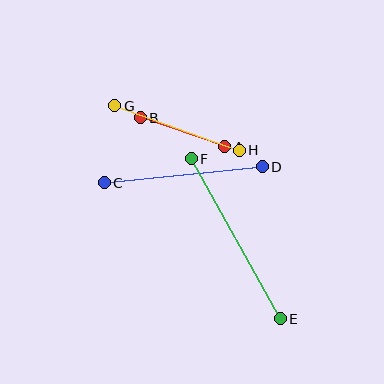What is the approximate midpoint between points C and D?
The midpoint is at approximately (183, 175) pixels.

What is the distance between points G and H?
The distance is approximately 132 pixels.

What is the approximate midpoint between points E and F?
The midpoint is at approximately (236, 239) pixels.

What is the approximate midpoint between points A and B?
The midpoint is at approximately (182, 132) pixels.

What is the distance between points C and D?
The distance is approximately 158 pixels.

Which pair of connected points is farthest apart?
Points E and F are farthest apart.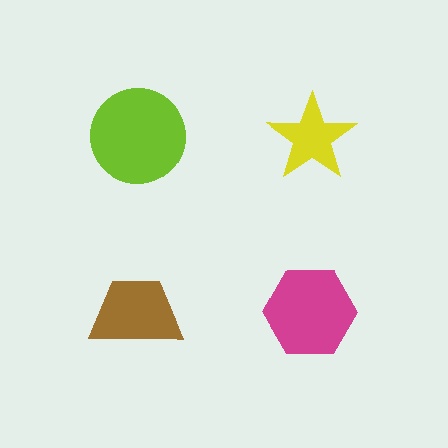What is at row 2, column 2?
A magenta hexagon.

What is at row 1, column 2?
A yellow star.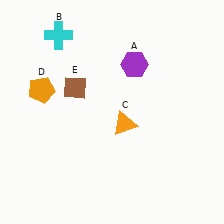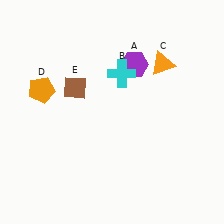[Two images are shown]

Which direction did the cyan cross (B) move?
The cyan cross (B) moved right.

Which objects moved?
The objects that moved are: the cyan cross (B), the orange triangle (C).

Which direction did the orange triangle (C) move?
The orange triangle (C) moved up.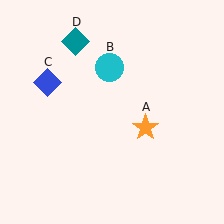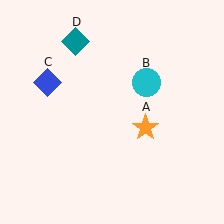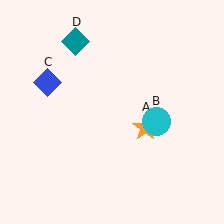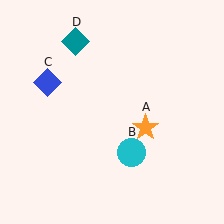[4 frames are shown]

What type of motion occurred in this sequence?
The cyan circle (object B) rotated clockwise around the center of the scene.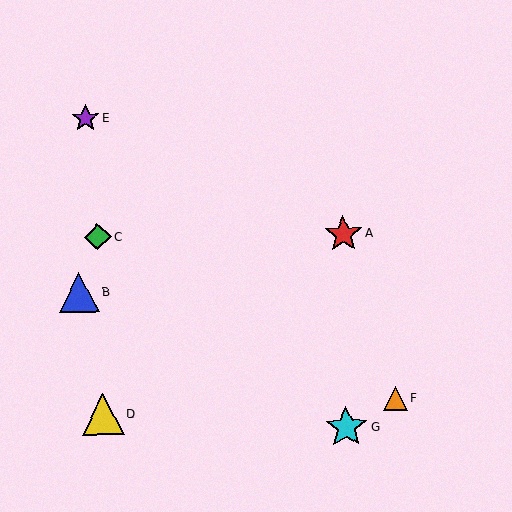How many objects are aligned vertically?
2 objects (A, G) are aligned vertically.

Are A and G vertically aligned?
Yes, both are at x≈343.